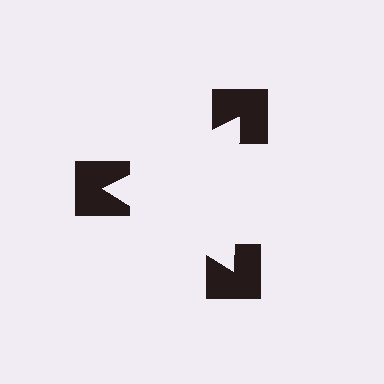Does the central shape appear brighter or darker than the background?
It typically appears slightly brighter than the background, even though no actual brightness change is drawn.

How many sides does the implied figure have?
3 sides.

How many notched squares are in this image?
There are 3 — one at each vertex of the illusory triangle.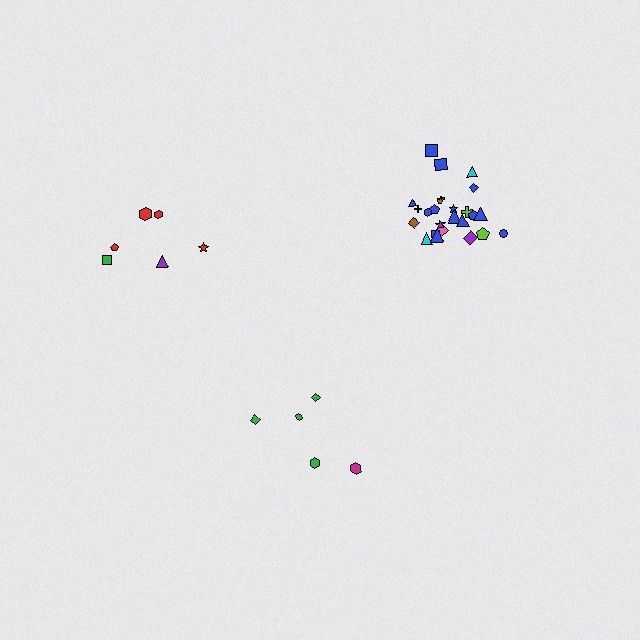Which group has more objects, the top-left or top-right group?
The top-right group.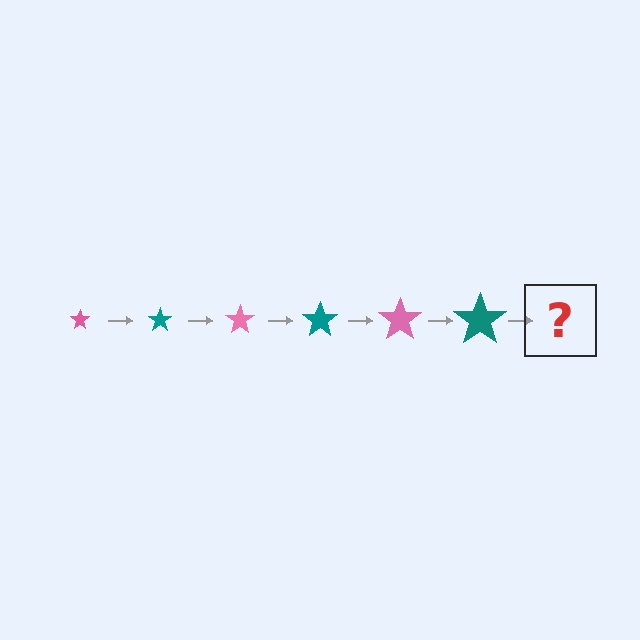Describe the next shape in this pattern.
It should be a pink star, larger than the previous one.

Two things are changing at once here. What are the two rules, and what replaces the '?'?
The two rules are that the star grows larger each step and the color cycles through pink and teal. The '?' should be a pink star, larger than the previous one.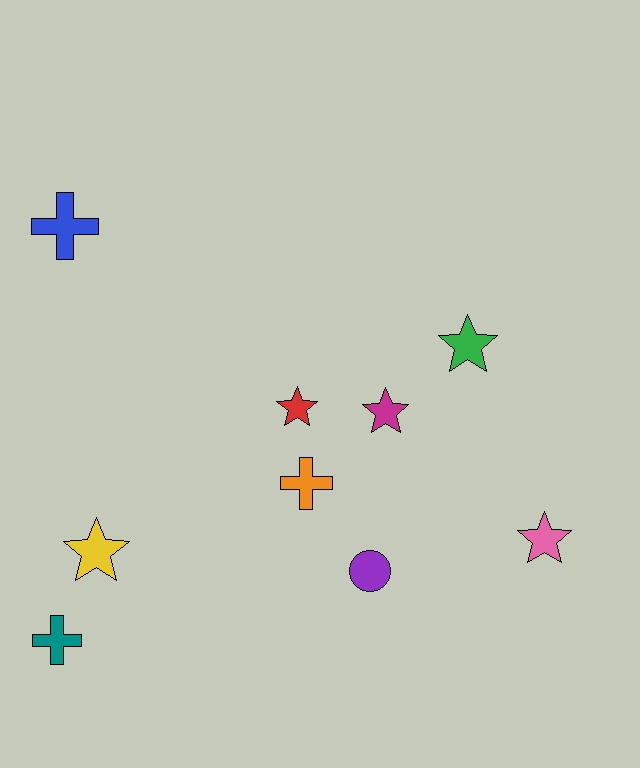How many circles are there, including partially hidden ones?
There is 1 circle.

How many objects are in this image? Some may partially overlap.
There are 9 objects.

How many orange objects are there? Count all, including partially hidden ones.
There is 1 orange object.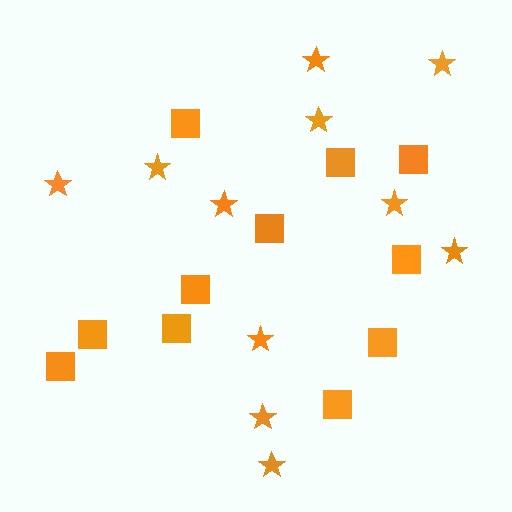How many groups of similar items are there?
There are 2 groups: one group of squares (11) and one group of stars (11).